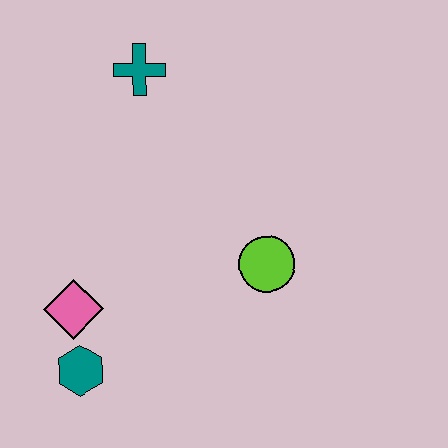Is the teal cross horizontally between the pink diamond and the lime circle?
Yes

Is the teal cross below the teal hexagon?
No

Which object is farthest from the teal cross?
The teal hexagon is farthest from the teal cross.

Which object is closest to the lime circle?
The pink diamond is closest to the lime circle.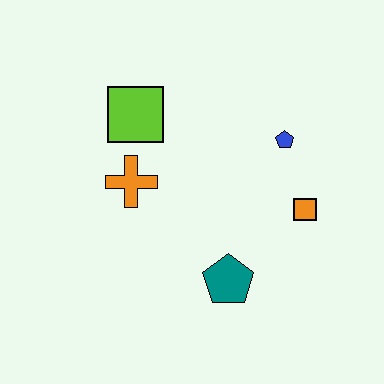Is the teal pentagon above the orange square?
No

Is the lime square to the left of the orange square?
Yes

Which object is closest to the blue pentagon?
The orange square is closest to the blue pentagon.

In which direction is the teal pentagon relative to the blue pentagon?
The teal pentagon is below the blue pentagon.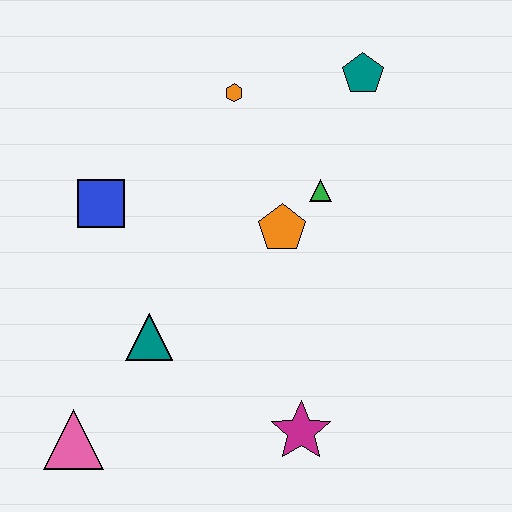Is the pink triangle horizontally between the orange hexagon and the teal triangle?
No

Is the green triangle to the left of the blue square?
No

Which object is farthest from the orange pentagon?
The pink triangle is farthest from the orange pentagon.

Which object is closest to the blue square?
The teal triangle is closest to the blue square.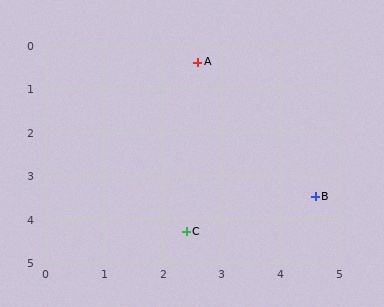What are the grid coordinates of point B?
Point B is at approximately (4.6, 3.5).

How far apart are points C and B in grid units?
Points C and B are about 2.3 grid units apart.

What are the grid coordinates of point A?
Point A is at approximately (2.6, 0.4).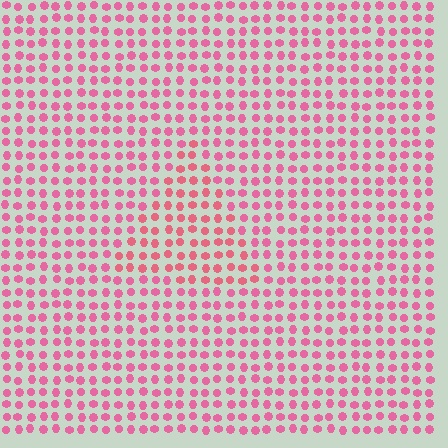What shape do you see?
I see a triangle.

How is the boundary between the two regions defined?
The boundary is defined purely by a slight shift in hue (about 17 degrees). Spacing, size, and orientation are identical on both sides.